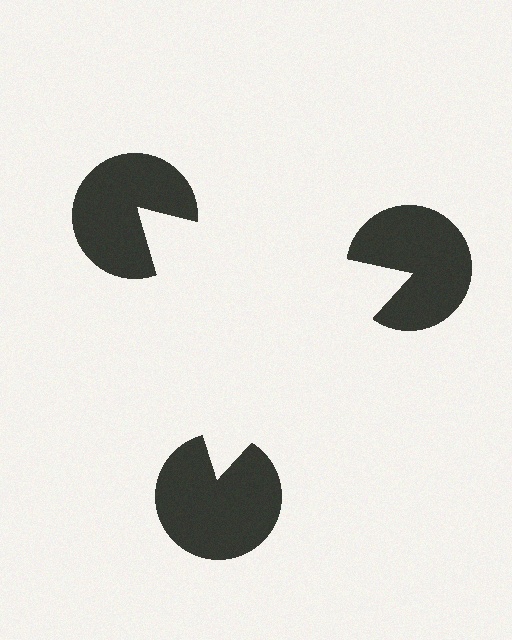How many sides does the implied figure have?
3 sides.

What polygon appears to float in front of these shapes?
An illusory triangle — its edges are inferred from the aligned wedge cuts in the pac-man discs, not physically drawn.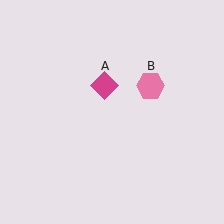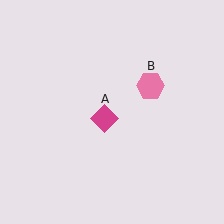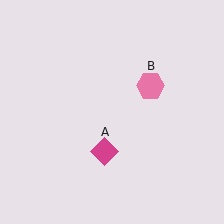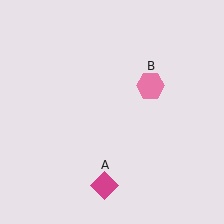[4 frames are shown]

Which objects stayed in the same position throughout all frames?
Pink hexagon (object B) remained stationary.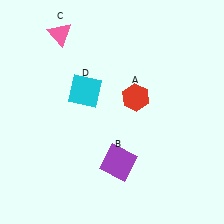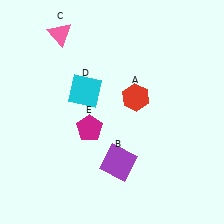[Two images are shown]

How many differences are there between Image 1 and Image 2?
There is 1 difference between the two images.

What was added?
A magenta pentagon (E) was added in Image 2.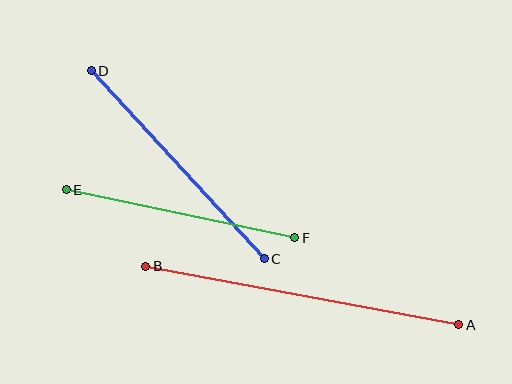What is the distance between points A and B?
The distance is approximately 318 pixels.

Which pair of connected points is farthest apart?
Points A and B are farthest apart.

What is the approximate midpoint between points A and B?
The midpoint is at approximately (302, 295) pixels.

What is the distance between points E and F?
The distance is approximately 234 pixels.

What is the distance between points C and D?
The distance is approximately 256 pixels.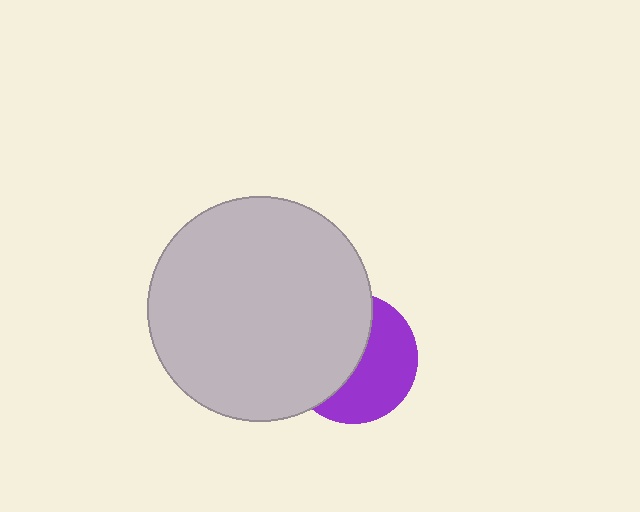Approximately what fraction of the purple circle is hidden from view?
Roughly 51% of the purple circle is hidden behind the light gray circle.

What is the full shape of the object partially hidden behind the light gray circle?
The partially hidden object is a purple circle.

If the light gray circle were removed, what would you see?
You would see the complete purple circle.